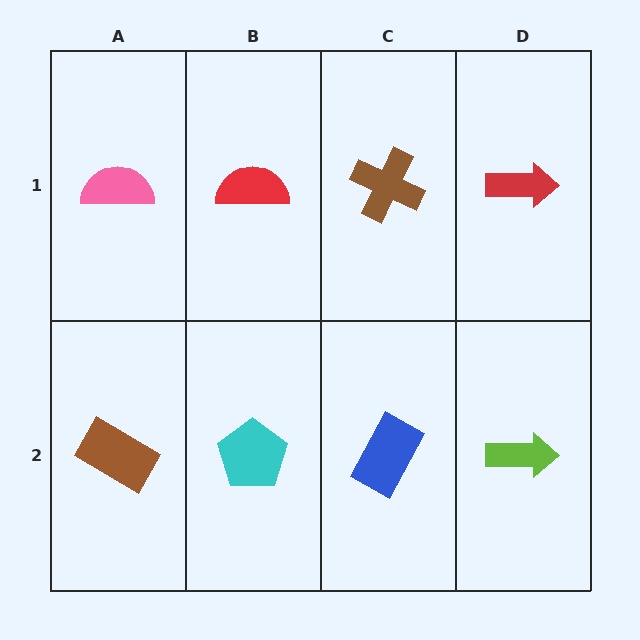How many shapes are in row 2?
4 shapes.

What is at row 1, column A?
A pink semicircle.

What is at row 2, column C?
A blue rectangle.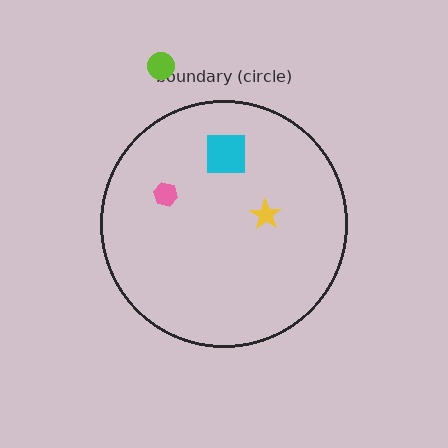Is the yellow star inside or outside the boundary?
Inside.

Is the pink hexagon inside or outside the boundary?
Inside.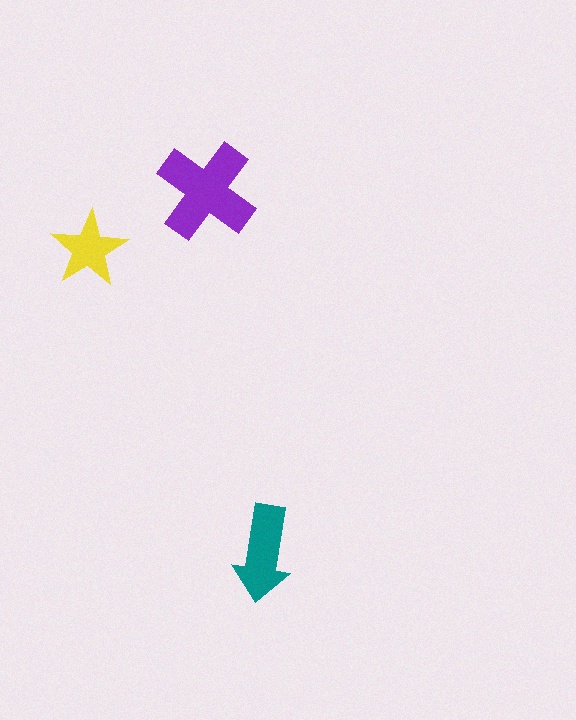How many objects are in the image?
There are 3 objects in the image.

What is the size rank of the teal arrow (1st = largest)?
2nd.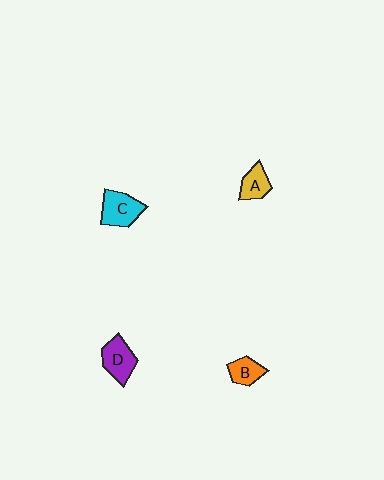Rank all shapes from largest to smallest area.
From largest to smallest: C (cyan), D (purple), A (yellow), B (orange).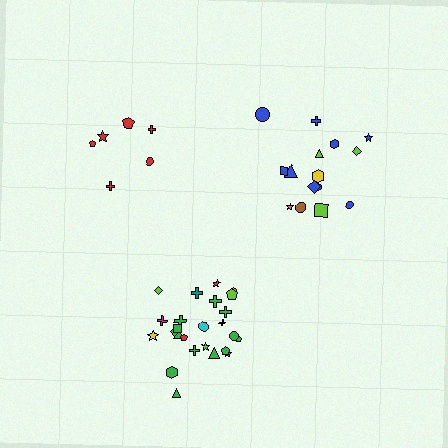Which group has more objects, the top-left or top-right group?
The top-right group.